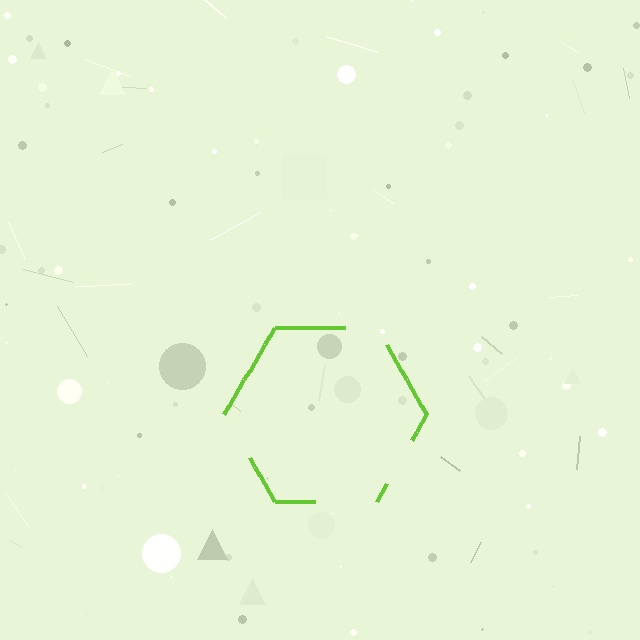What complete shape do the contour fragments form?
The contour fragments form a hexagon.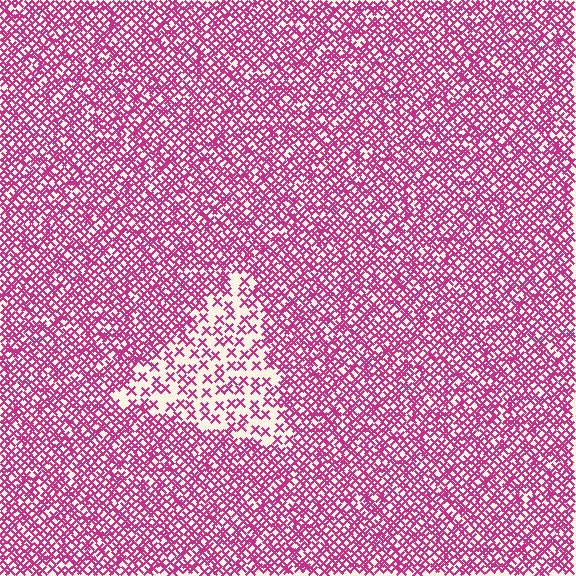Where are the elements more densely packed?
The elements are more densely packed outside the triangle boundary.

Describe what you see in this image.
The image contains small magenta elements arranged at two different densities. A triangle-shaped region is visible where the elements are less densely packed than the surrounding area.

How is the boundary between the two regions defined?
The boundary is defined by a change in element density (approximately 2.4x ratio). All elements are the same color, size, and shape.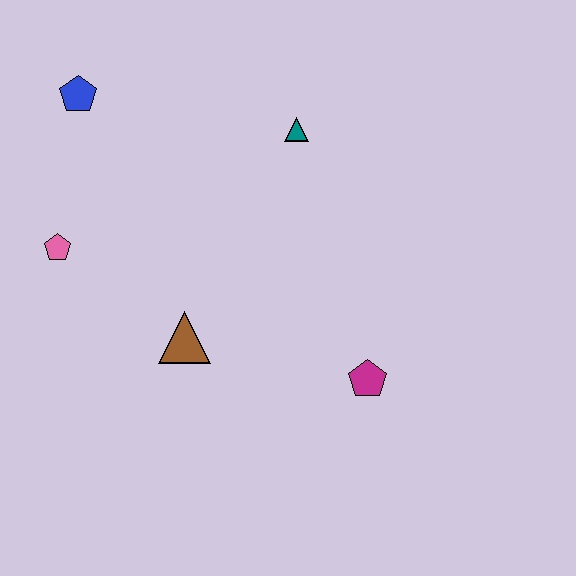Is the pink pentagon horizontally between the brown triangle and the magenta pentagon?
No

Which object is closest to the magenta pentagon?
The brown triangle is closest to the magenta pentagon.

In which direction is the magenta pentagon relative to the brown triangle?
The magenta pentagon is to the right of the brown triangle.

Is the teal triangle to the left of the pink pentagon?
No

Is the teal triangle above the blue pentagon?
No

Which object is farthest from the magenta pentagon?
The blue pentagon is farthest from the magenta pentagon.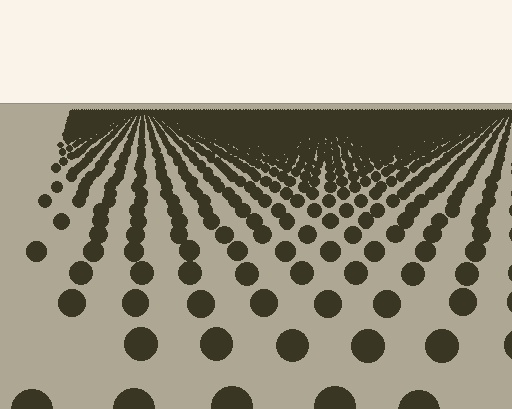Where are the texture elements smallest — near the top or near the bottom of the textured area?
Near the top.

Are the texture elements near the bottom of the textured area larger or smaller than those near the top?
Larger. Near the bottom, elements are closer to the viewer and appear at a bigger on-screen size.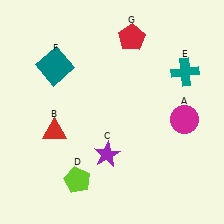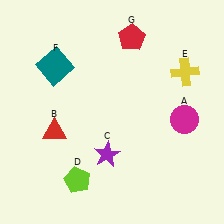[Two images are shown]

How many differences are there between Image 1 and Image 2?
There is 1 difference between the two images.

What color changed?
The cross (E) changed from teal in Image 1 to yellow in Image 2.